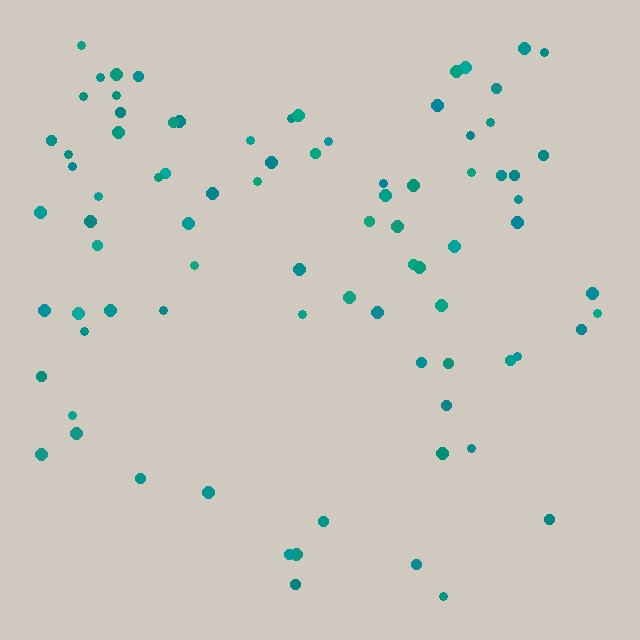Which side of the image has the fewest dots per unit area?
The bottom.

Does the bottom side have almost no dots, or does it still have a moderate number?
Still a moderate number, just noticeably fewer than the top.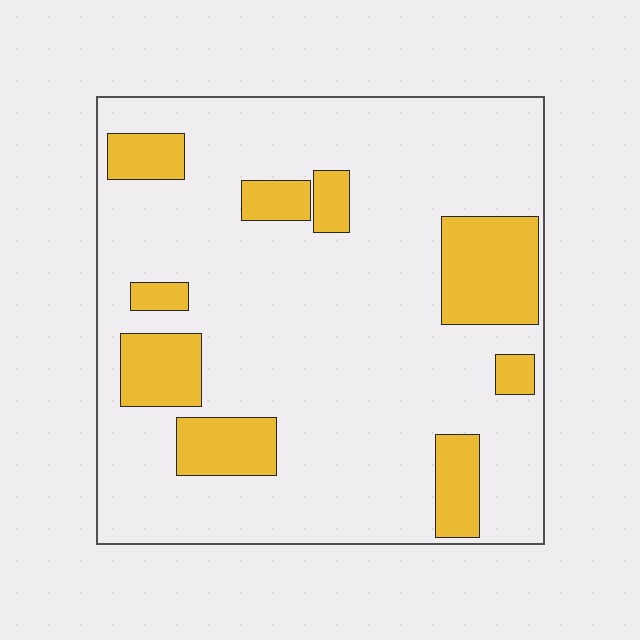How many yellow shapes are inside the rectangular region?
9.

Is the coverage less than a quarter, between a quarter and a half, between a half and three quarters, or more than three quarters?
Less than a quarter.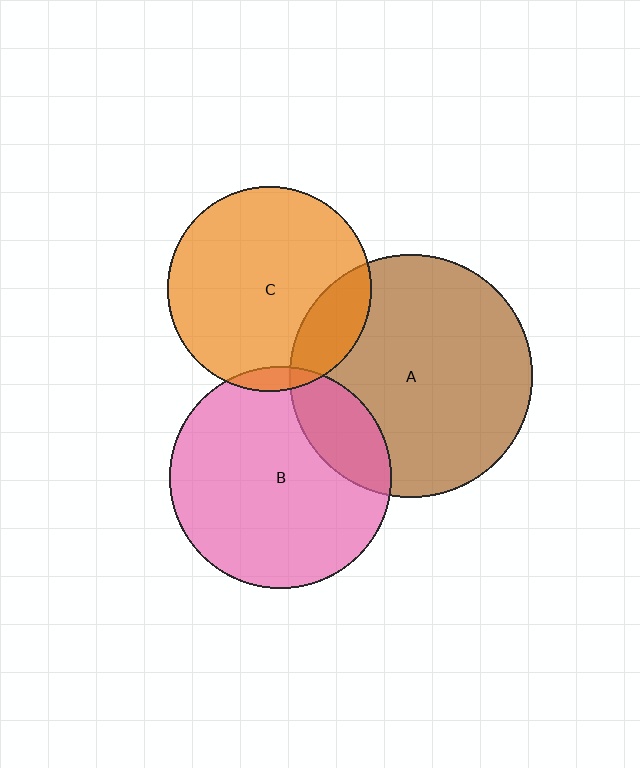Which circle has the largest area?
Circle A (brown).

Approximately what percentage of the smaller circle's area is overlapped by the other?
Approximately 20%.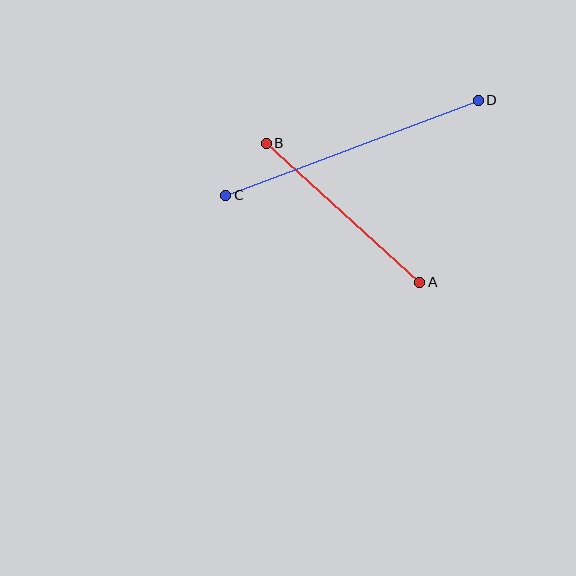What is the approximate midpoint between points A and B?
The midpoint is at approximately (343, 213) pixels.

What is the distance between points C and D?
The distance is approximately 270 pixels.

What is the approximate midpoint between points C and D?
The midpoint is at approximately (352, 148) pixels.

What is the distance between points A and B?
The distance is approximately 207 pixels.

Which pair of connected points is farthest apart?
Points C and D are farthest apart.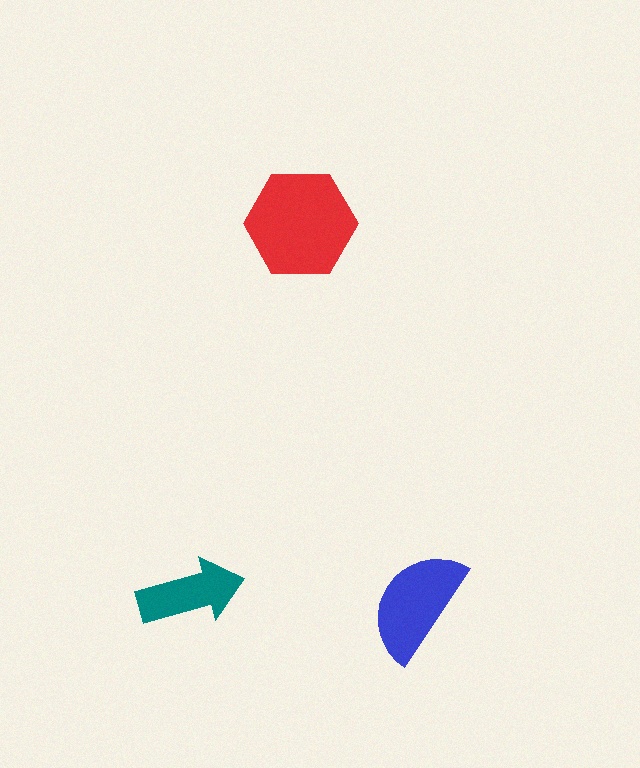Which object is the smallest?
The teal arrow.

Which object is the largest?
The red hexagon.